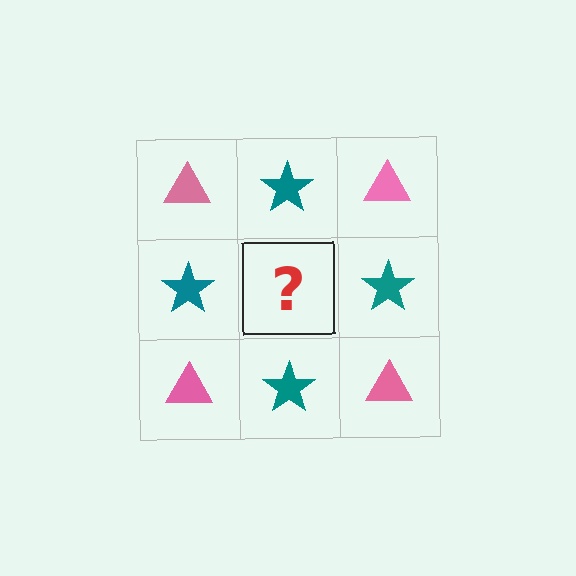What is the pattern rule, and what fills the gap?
The rule is that it alternates pink triangle and teal star in a checkerboard pattern. The gap should be filled with a pink triangle.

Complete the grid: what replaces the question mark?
The question mark should be replaced with a pink triangle.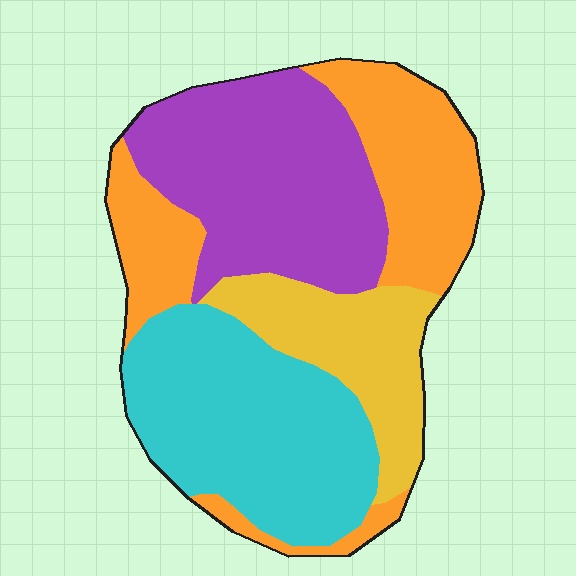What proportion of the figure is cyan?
Cyan takes up between a quarter and a half of the figure.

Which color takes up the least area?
Yellow, at roughly 15%.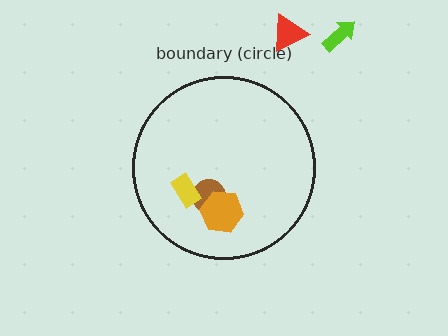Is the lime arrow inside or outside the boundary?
Outside.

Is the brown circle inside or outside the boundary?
Inside.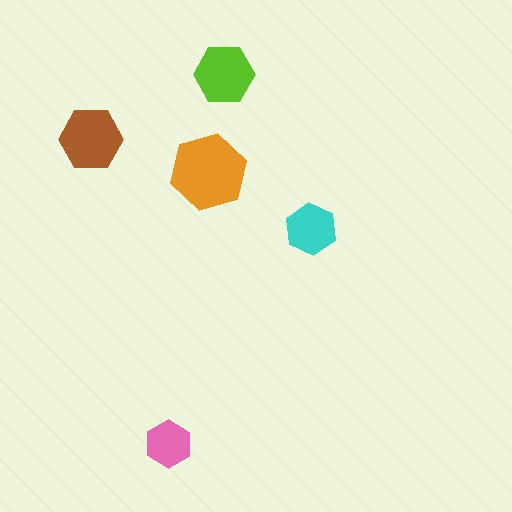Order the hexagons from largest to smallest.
the orange one, the brown one, the lime one, the cyan one, the pink one.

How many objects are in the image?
There are 5 objects in the image.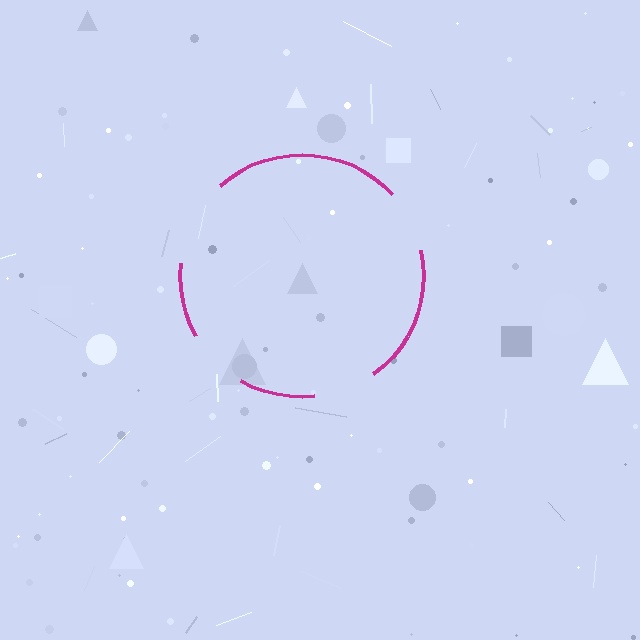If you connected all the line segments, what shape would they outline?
They would outline a circle.